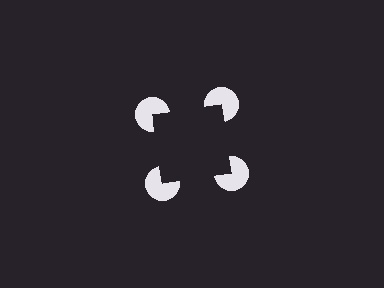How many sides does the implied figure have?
4 sides.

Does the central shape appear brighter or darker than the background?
It typically appears slightly darker than the background, even though no actual brightness change is drawn.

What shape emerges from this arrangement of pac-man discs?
An illusory square — its edges are inferred from the aligned wedge cuts in the pac-man discs, not physically drawn.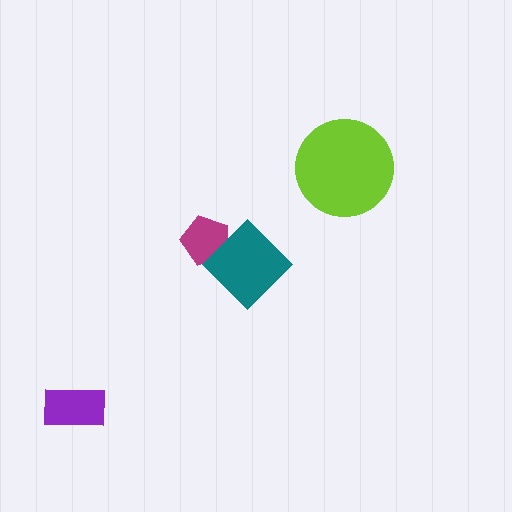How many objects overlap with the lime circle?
0 objects overlap with the lime circle.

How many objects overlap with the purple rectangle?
0 objects overlap with the purple rectangle.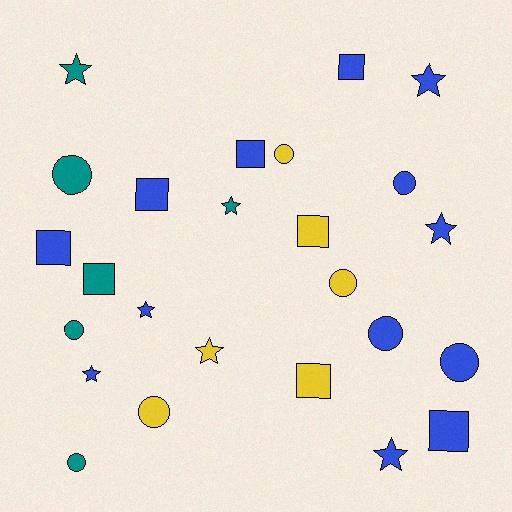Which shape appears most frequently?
Circle, with 9 objects.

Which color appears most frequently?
Blue, with 13 objects.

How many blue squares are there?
There are 5 blue squares.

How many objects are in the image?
There are 25 objects.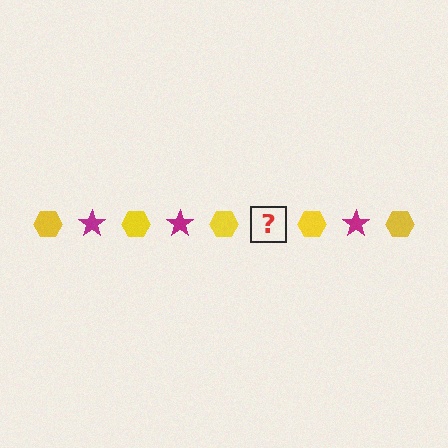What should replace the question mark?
The question mark should be replaced with a magenta star.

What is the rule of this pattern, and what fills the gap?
The rule is that the pattern alternates between yellow hexagon and magenta star. The gap should be filled with a magenta star.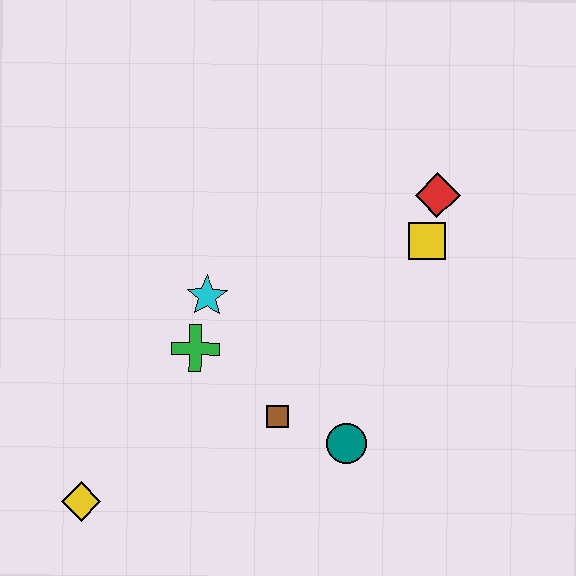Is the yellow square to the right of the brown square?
Yes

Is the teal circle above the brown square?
No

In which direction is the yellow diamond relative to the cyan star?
The yellow diamond is below the cyan star.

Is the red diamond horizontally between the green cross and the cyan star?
No